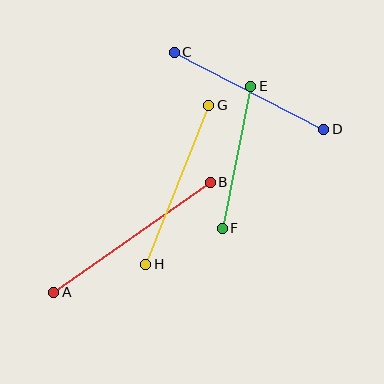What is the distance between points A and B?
The distance is approximately 191 pixels.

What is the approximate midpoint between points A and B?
The midpoint is at approximately (132, 237) pixels.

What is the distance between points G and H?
The distance is approximately 171 pixels.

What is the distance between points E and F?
The distance is approximately 145 pixels.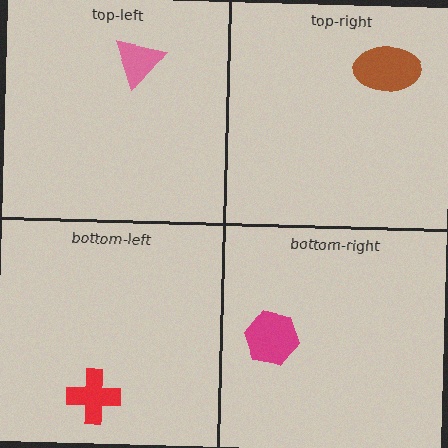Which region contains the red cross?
The bottom-left region.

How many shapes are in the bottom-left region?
1.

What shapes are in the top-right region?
The brown ellipse.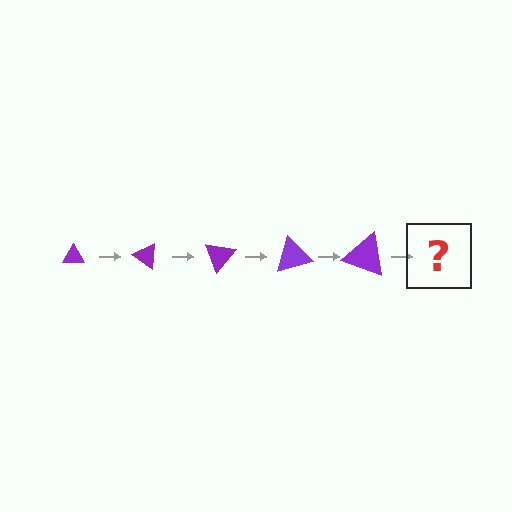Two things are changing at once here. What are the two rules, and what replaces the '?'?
The two rules are that the triangle grows larger each step and it rotates 35 degrees each step. The '?' should be a triangle, larger than the previous one and rotated 175 degrees from the start.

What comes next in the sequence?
The next element should be a triangle, larger than the previous one and rotated 175 degrees from the start.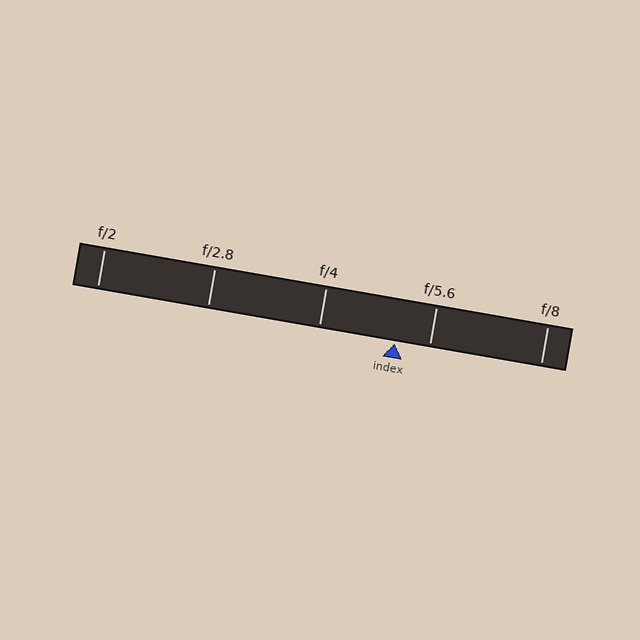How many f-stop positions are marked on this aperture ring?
There are 5 f-stop positions marked.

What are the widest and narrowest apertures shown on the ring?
The widest aperture shown is f/2 and the narrowest is f/8.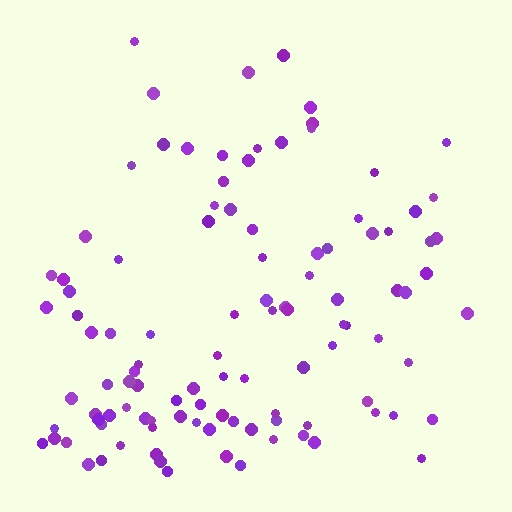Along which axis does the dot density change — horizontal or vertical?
Vertical.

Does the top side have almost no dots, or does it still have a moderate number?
Still a moderate number, just noticeably fewer than the bottom.